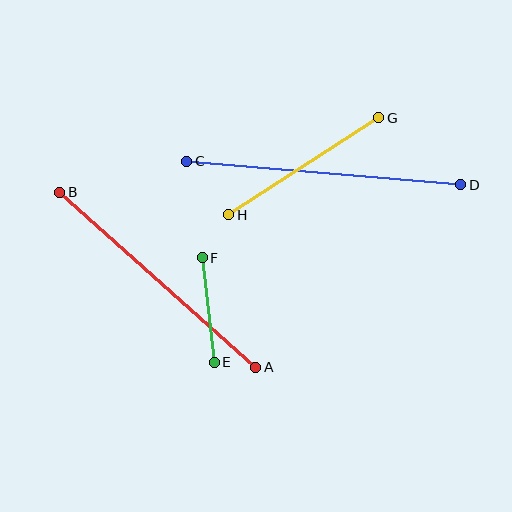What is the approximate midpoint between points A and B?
The midpoint is at approximately (158, 280) pixels.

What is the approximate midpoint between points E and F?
The midpoint is at approximately (208, 310) pixels.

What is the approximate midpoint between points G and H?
The midpoint is at approximately (304, 166) pixels.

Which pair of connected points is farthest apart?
Points C and D are farthest apart.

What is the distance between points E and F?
The distance is approximately 105 pixels.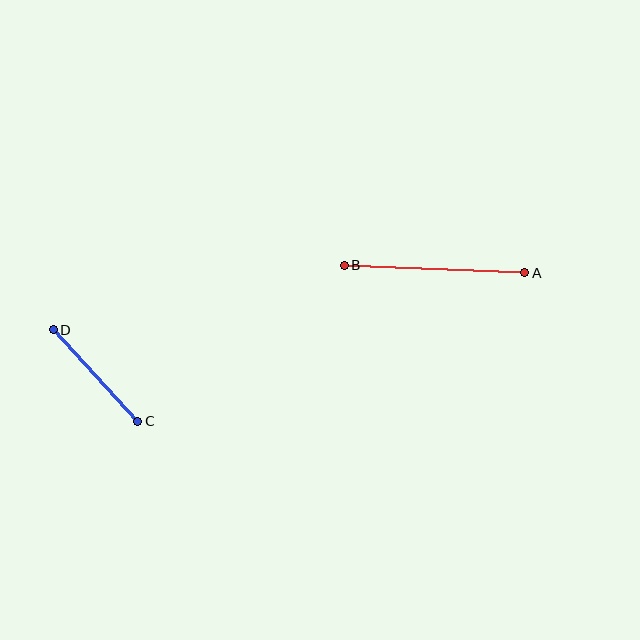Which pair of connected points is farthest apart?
Points A and B are farthest apart.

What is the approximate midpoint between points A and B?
The midpoint is at approximately (434, 269) pixels.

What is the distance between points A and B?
The distance is approximately 181 pixels.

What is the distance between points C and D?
The distance is approximately 125 pixels.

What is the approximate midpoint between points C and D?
The midpoint is at approximately (96, 375) pixels.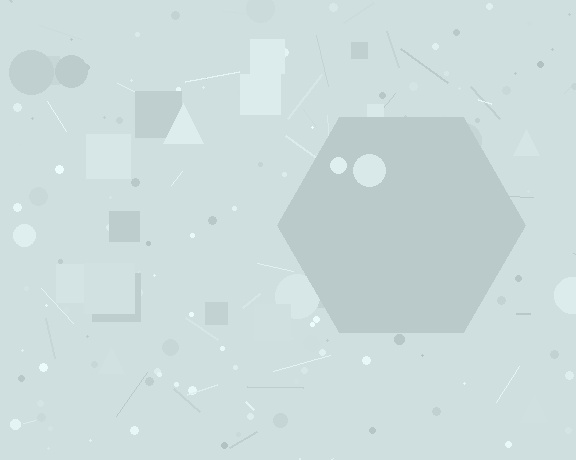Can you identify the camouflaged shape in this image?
The camouflaged shape is a hexagon.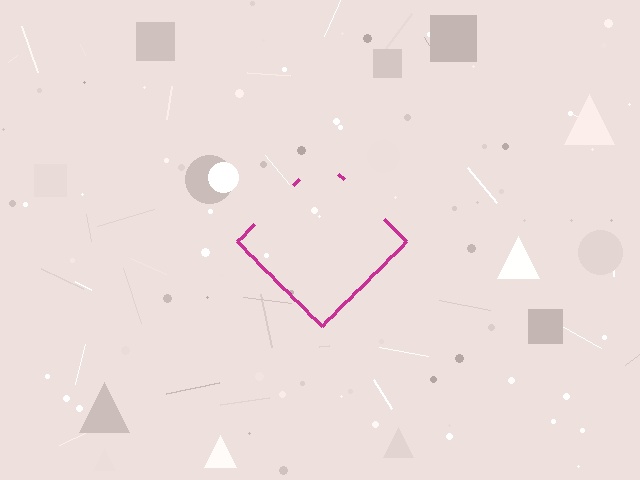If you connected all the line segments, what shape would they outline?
They would outline a diamond.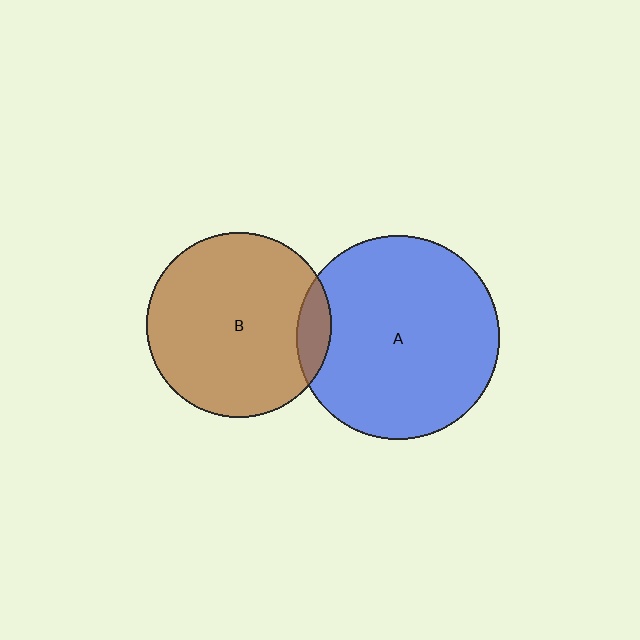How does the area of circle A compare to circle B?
Approximately 1.2 times.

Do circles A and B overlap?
Yes.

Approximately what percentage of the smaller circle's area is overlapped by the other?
Approximately 10%.